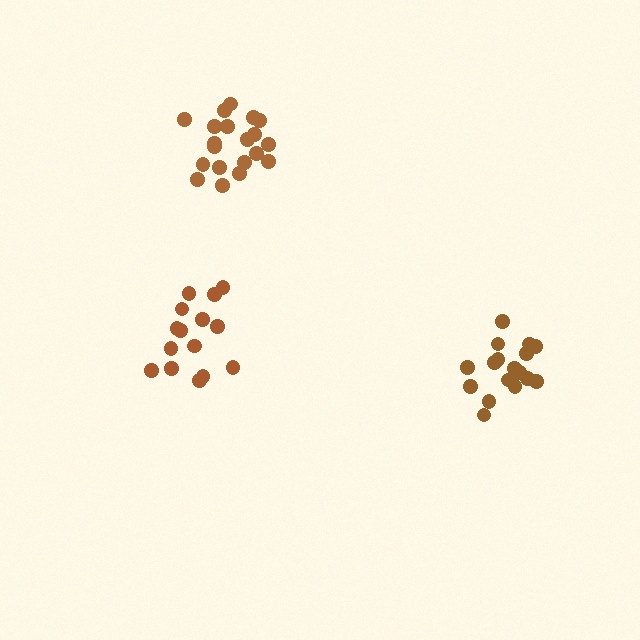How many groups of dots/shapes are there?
There are 3 groups.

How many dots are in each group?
Group 1: 20 dots, Group 2: 17 dots, Group 3: 15 dots (52 total).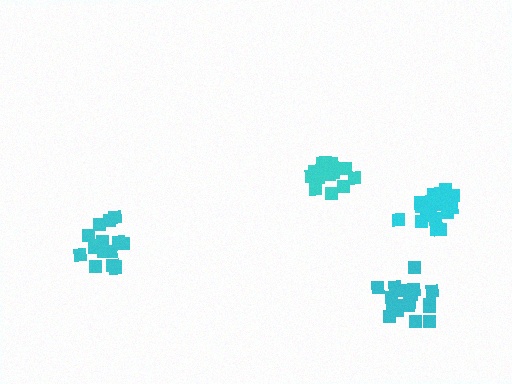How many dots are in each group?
Group 1: 18 dots, Group 2: 16 dots, Group 3: 16 dots, Group 4: 19 dots (69 total).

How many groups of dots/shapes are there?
There are 4 groups.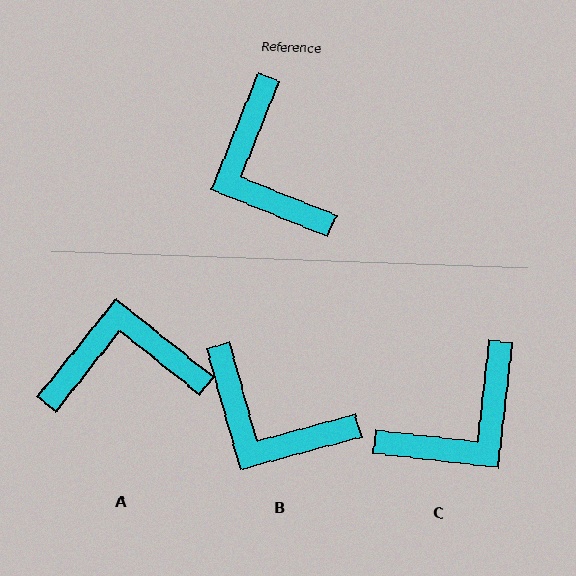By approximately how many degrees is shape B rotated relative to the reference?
Approximately 37 degrees counter-clockwise.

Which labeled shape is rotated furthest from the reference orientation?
A, about 107 degrees away.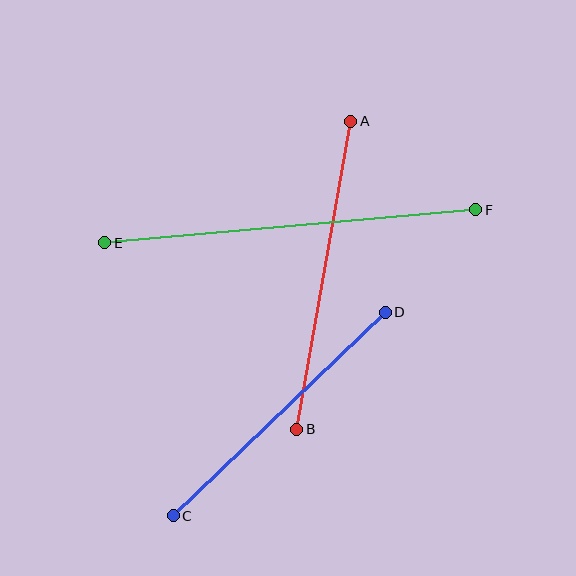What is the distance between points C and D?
The distance is approximately 294 pixels.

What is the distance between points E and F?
The distance is approximately 373 pixels.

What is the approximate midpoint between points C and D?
The midpoint is at approximately (279, 414) pixels.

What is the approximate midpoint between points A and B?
The midpoint is at approximately (324, 275) pixels.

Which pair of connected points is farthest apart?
Points E and F are farthest apart.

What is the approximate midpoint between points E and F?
The midpoint is at approximately (290, 226) pixels.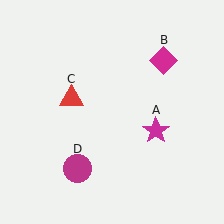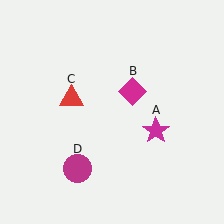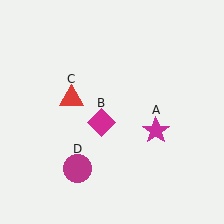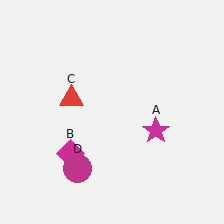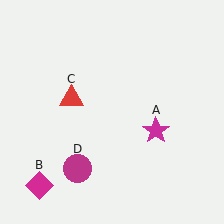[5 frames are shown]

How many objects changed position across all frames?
1 object changed position: magenta diamond (object B).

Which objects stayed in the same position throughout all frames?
Magenta star (object A) and red triangle (object C) and magenta circle (object D) remained stationary.